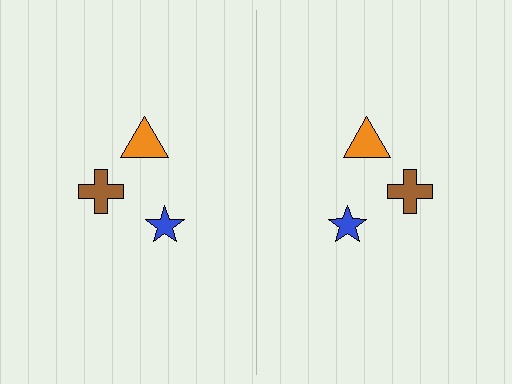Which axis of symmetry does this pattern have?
The pattern has a vertical axis of symmetry running through the center of the image.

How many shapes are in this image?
There are 6 shapes in this image.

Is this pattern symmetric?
Yes, this pattern has bilateral (reflection) symmetry.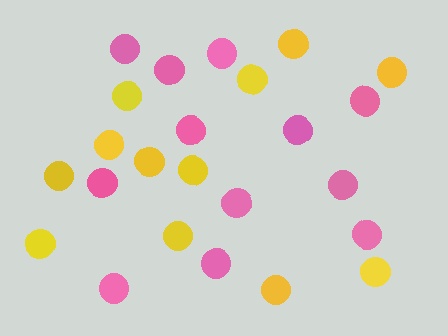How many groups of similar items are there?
There are 2 groups: one group of yellow circles (12) and one group of pink circles (12).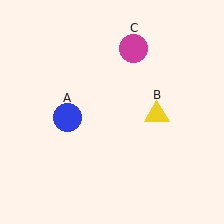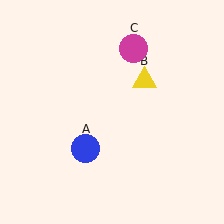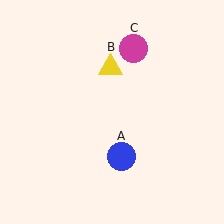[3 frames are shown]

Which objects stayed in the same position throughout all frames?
Magenta circle (object C) remained stationary.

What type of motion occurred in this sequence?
The blue circle (object A), yellow triangle (object B) rotated counterclockwise around the center of the scene.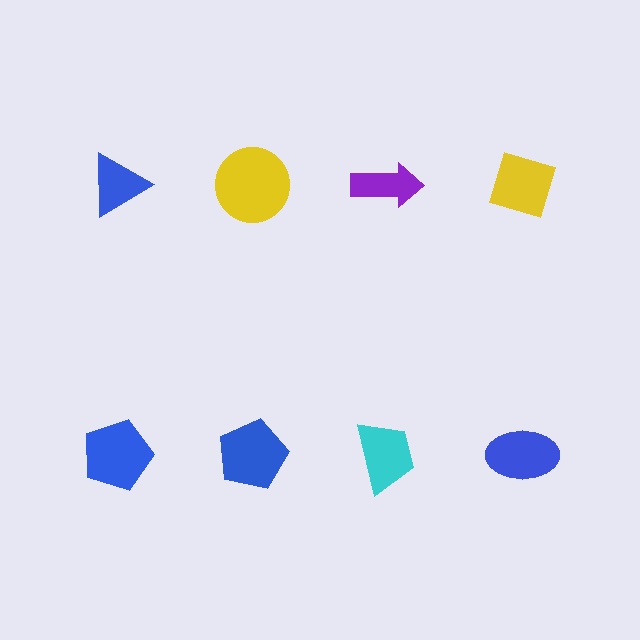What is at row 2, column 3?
A cyan trapezoid.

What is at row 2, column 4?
A blue ellipse.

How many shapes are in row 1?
4 shapes.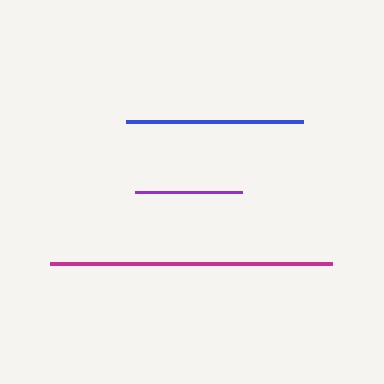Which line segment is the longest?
The magenta line is the longest at approximately 281 pixels.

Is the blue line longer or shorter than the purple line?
The blue line is longer than the purple line.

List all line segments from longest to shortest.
From longest to shortest: magenta, blue, purple.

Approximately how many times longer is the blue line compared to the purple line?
The blue line is approximately 1.7 times the length of the purple line.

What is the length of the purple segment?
The purple segment is approximately 107 pixels long.